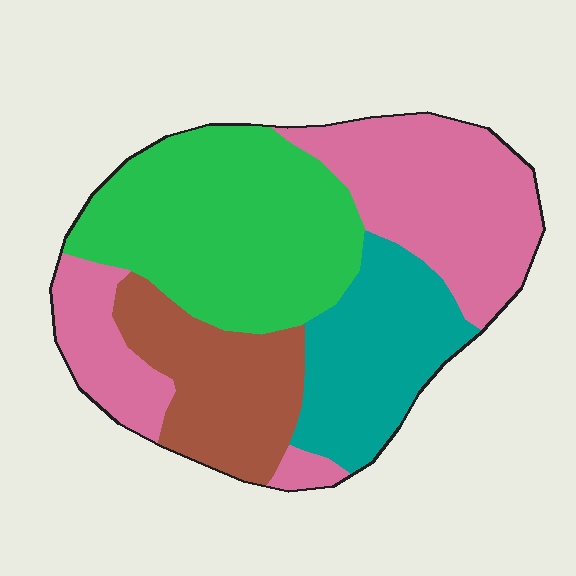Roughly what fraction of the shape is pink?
Pink covers 33% of the shape.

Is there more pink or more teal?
Pink.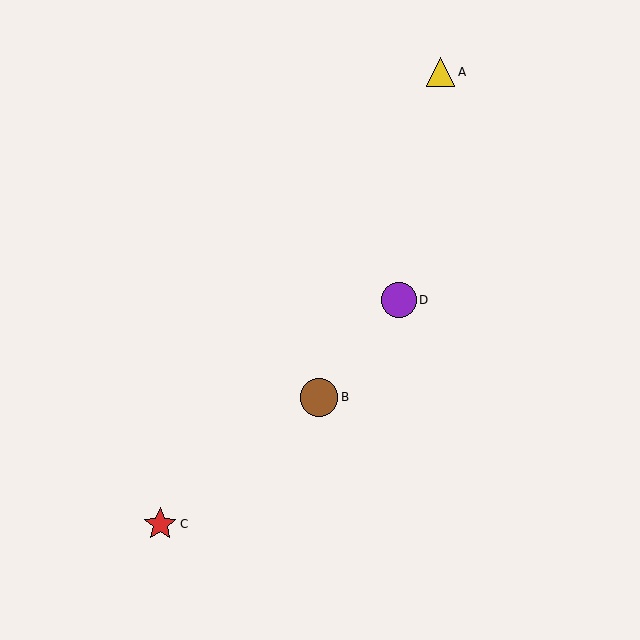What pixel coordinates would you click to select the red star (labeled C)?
Click at (160, 524) to select the red star C.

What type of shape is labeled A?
Shape A is a yellow triangle.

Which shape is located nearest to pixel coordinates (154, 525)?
The red star (labeled C) at (160, 524) is nearest to that location.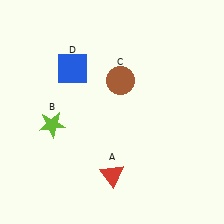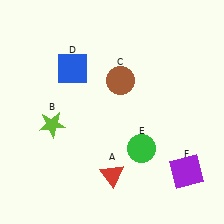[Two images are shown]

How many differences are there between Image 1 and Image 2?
There are 2 differences between the two images.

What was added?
A green circle (E), a purple square (F) were added in Image 2.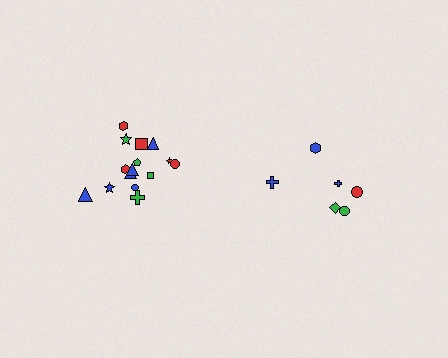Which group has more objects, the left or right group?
The left group.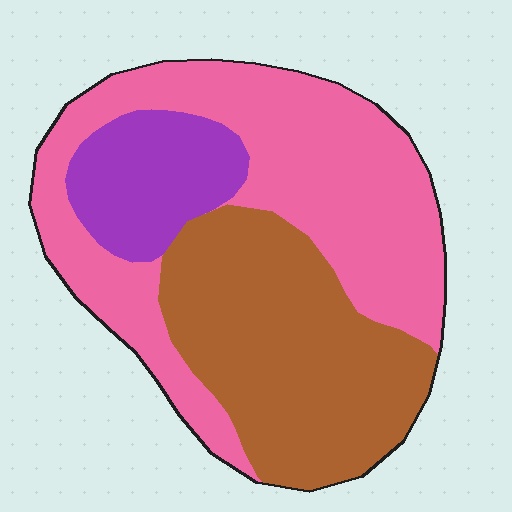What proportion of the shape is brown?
Brown covers 38% of the shape.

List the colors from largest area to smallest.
From largest to smallest: pink, brown, purple.